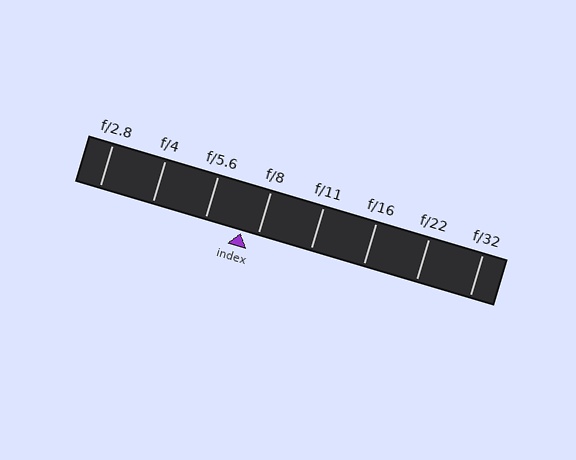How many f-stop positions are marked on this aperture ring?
There are 8 f-stop positions marked.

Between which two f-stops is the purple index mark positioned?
The index mark is between f/5.6 and f/8.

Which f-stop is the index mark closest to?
The index mark is closest to f/8.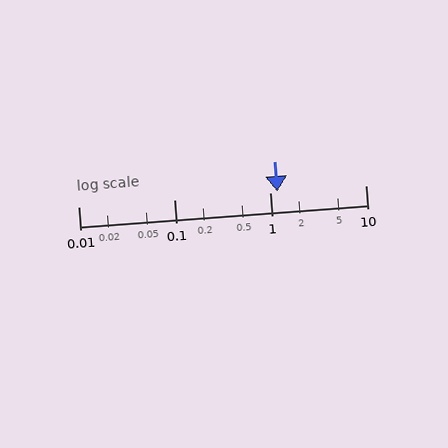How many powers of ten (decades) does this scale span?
The scale spans 3 decades, from 0.01 to 10.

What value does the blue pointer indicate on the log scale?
The pointer indicates approximately 1.2.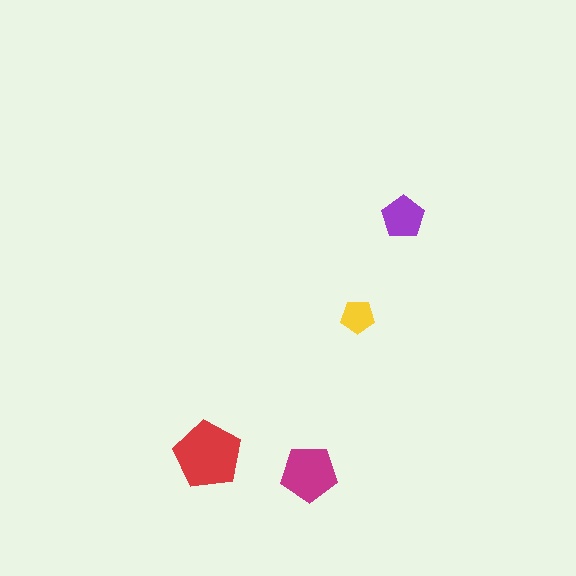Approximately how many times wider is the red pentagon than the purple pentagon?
About 1.5 times wider.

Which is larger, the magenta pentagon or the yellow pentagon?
The magenta one.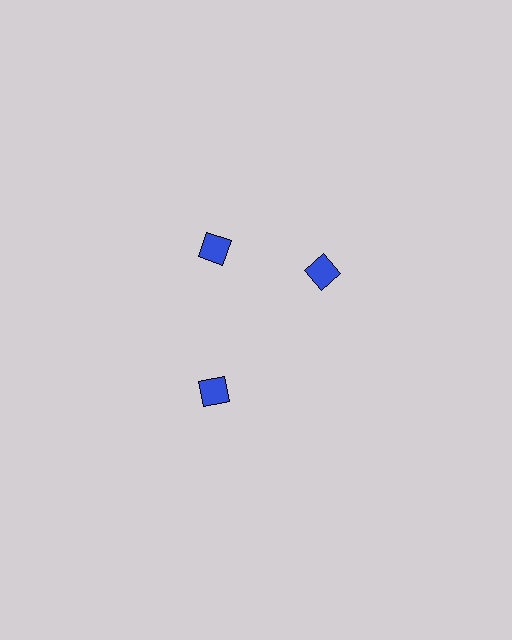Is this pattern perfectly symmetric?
No. The 3 blue diamonds are arranged in a ring, but one element near the 3 o'clock position is rotated out of alignment along the ring, breaking the 3-fold rotational symmetry.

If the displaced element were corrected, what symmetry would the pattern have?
It would have 3-fold rotational symmetry — the pattern would map onto itself every 120 degrees.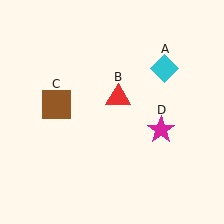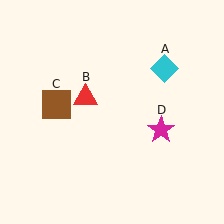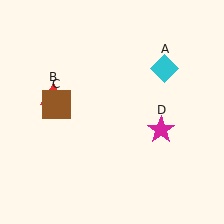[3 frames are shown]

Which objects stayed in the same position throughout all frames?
Cyan diamond (object A) and brown square (object C) and magenta star (object D) remained stationary.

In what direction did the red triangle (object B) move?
The red triangle (object B) moved left.